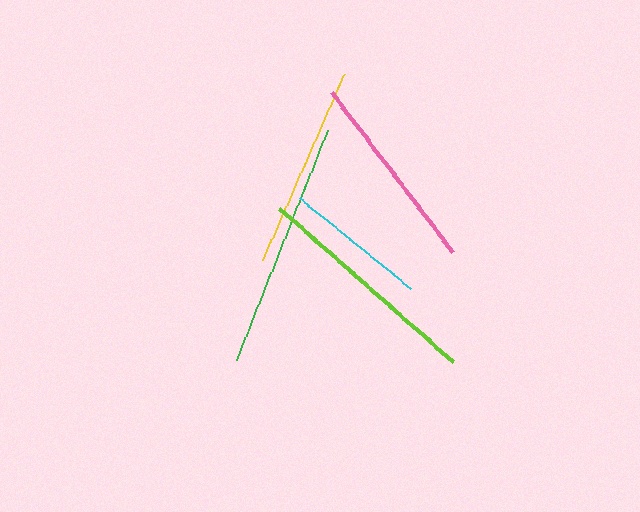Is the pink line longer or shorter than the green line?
The green line is longer than the pink line.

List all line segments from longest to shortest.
From longest to shortest: green, lime, yellow, pink, cyan.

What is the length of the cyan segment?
The cyan segment is approximately 144 pixels long.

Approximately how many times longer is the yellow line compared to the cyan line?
The yellow line is approximately 1.4 times the length of the cyan line.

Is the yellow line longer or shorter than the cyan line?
The yellow line is longer than the cyan line.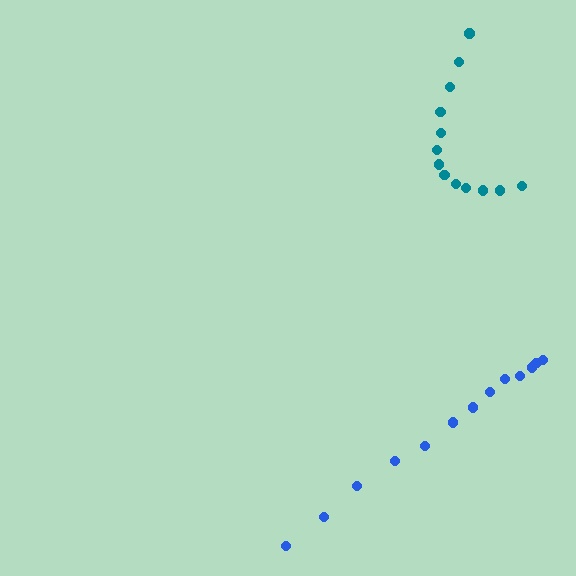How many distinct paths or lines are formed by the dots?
There are 2 distinct paths.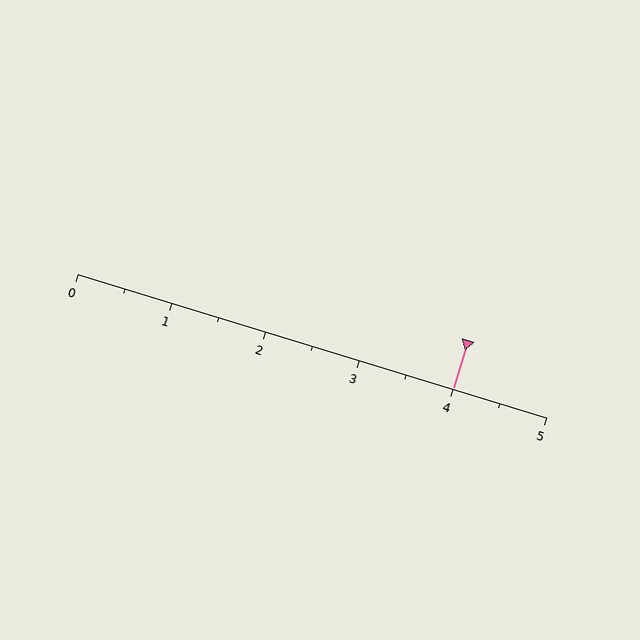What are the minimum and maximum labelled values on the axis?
The axis runs from 0 to 5.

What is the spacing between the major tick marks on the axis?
The major ticks are spaced 1 apart.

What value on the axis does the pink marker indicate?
The marker indicates approximately 4.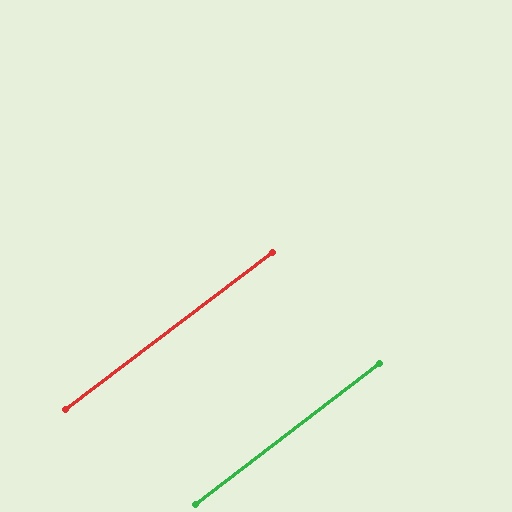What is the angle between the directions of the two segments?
Approximately 0 degrees.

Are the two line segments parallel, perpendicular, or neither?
Parallel — their directions differ by only 0.2°.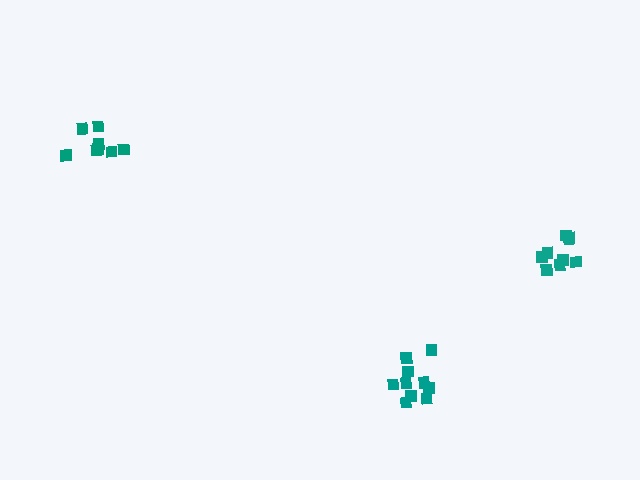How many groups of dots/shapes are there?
There are 3 groups.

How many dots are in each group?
Group 1: 10 dots, Group 2: 8 dots, Group 3: 9 dots (27 total).